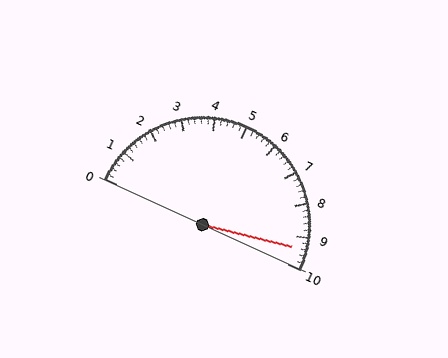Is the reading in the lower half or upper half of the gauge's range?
The reading is in the upper half of the range (0 to 10).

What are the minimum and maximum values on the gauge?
The gauge ranges from 0 to 10.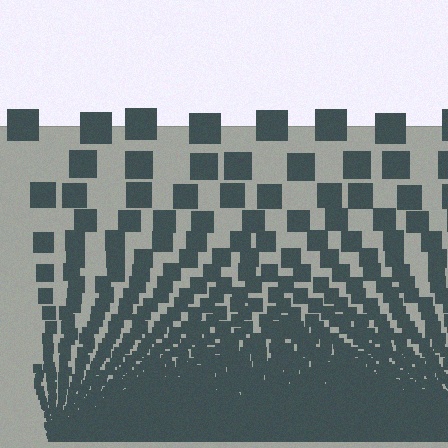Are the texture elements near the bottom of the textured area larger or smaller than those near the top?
Smaller. The gradient is inverted — elements near the bottom are smaller and denser.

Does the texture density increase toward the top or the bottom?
Density increases toward the bottom.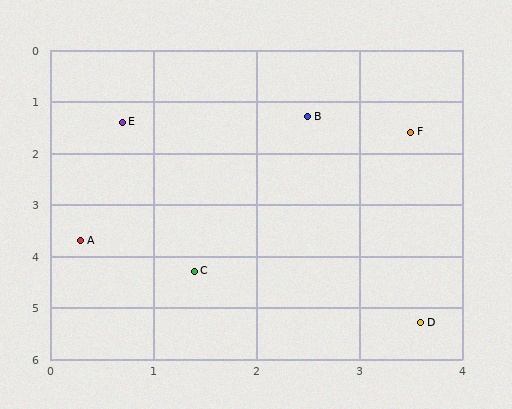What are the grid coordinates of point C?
Point C is at approximately (1.4, 4.3).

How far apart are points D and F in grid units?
Points D and F are about 3.7 grid units apart.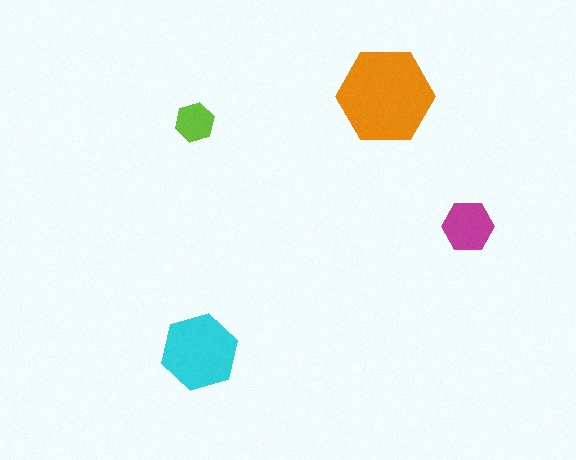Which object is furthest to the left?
The lime hexagon is leftmost.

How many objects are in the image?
There are 4 objects in the image.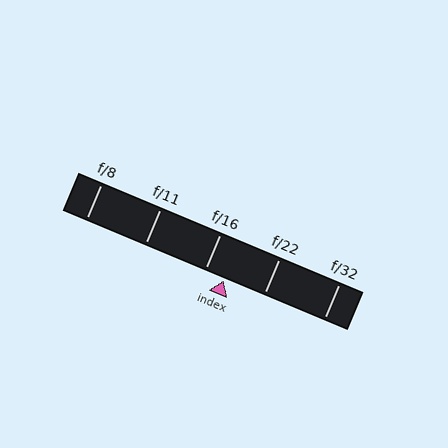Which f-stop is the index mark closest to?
The index mark is closest to f/16.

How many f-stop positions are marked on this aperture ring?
There are 5 f-stop positions marked.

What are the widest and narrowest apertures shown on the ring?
The widest aperture shown is f/8 and the narrowest is f/32.